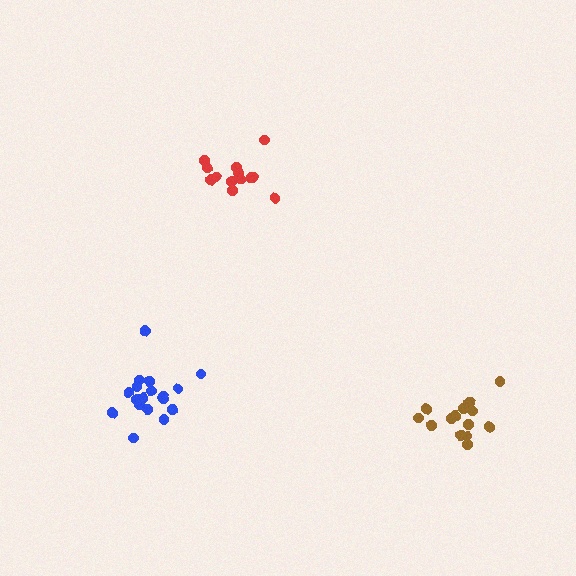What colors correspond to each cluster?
The clusters are colored: brown, red, blue.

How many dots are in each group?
Group 1: 15 dots, Group 2: 13 dots, Group 3: 18 dots (46 total).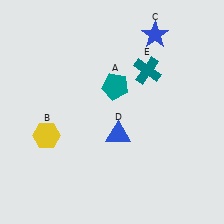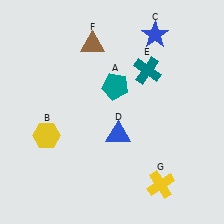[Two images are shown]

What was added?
A brown triangle (F), a yellow cross (G) were added in Image 2.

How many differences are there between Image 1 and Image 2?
There are 2 differences between the two images.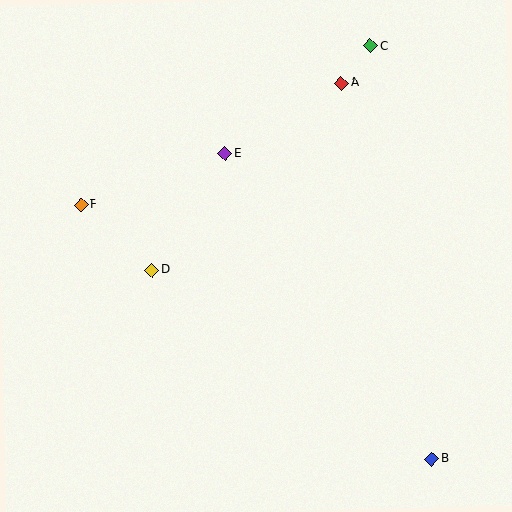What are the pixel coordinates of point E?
Point E is at (225, 154).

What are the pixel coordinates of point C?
Point C is at (370, 46).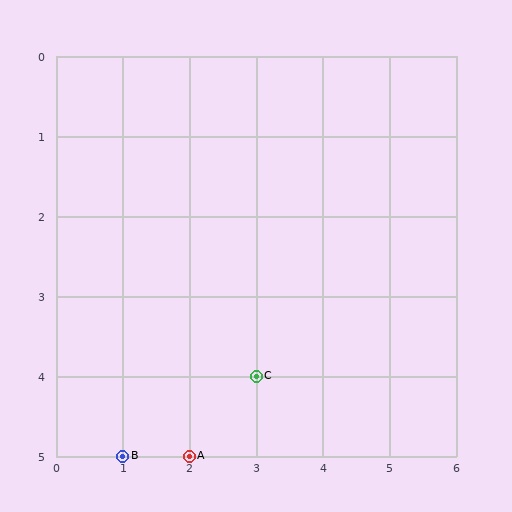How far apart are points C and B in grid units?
Points C and B are 2 columns and 1 row apart (about 2.2 grid units diagonally).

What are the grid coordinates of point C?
Point C is at grid coordinates (3, 4).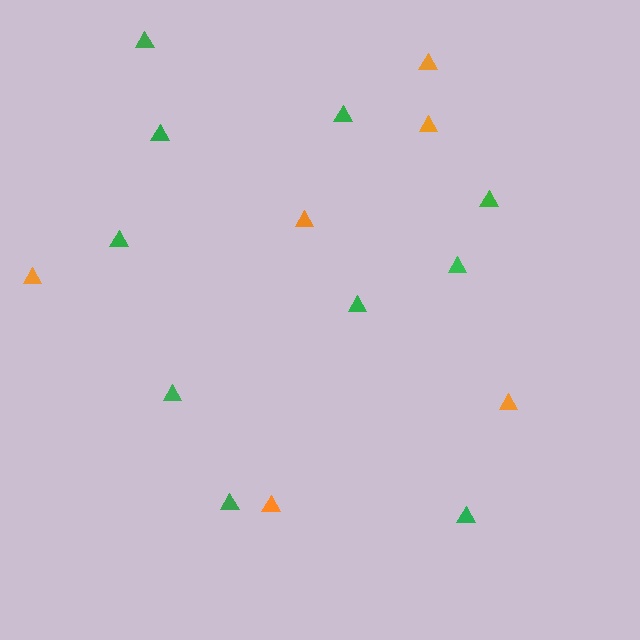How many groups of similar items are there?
There are 2 groups: one group of orange triangles (6) and one group of green triangles (10).